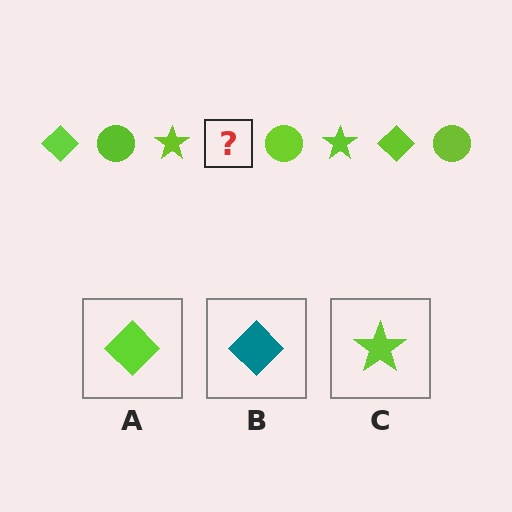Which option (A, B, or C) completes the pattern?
A.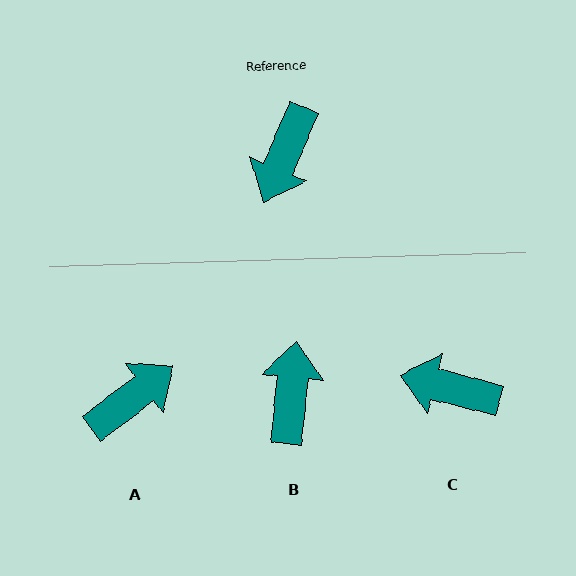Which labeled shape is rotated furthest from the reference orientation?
B, about 163 degrees away.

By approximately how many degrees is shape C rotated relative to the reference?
Approximately 82 degrees clockwise.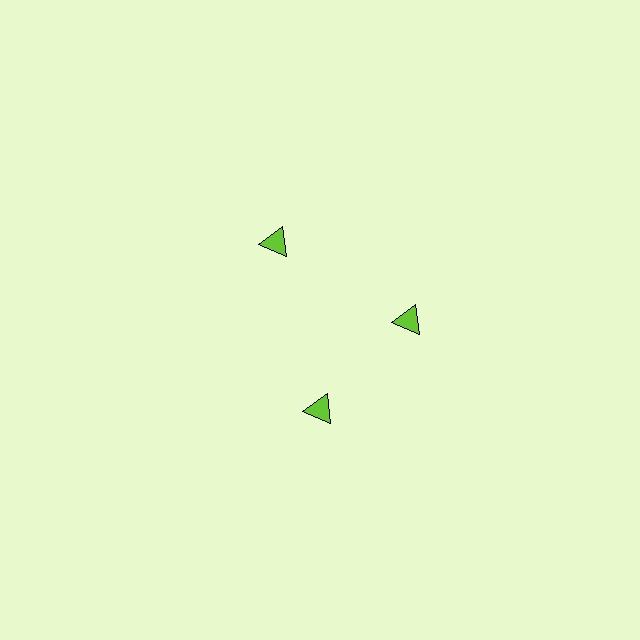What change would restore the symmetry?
The symmetry would be restored by rotating it back into even spacing with its neighbors so that all 3 triangles sit at equal angles and equal distance from the center.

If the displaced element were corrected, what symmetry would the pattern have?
It would have 3-fold rotational symmetry — the pattern would map onto itself every 120 degrees.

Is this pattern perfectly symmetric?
No. The 3 lime triangles are arranged in a ring, but one element near the 7 o'clock position is rotated out of alignment along the ring, breaking the 3-fold rotational symmetry.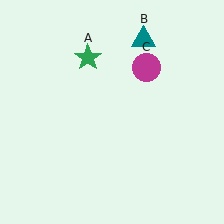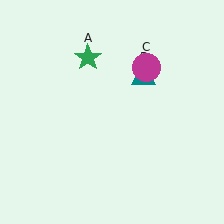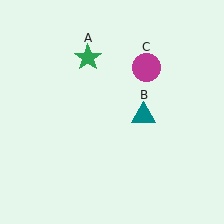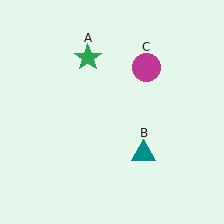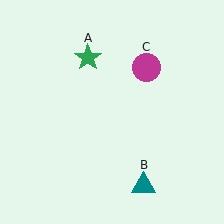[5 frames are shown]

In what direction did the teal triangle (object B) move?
The teal triangle (object B) moved down.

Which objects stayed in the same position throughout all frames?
Green star (object A) and magenta circle (object C) remained stationary.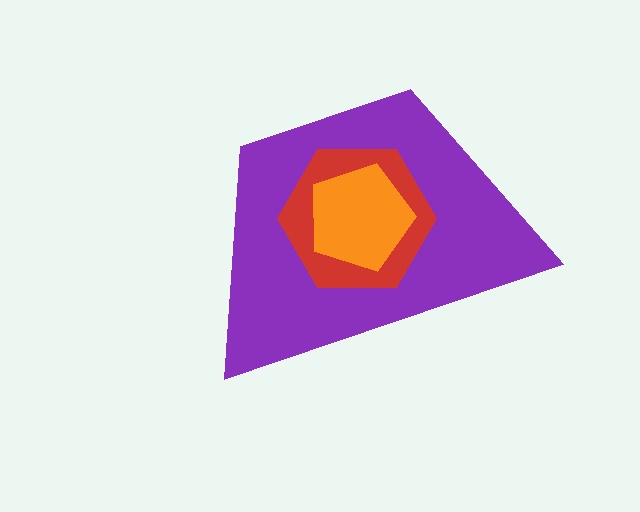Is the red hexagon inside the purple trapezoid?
Yes.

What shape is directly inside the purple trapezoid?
The red hexagon.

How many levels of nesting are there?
3.